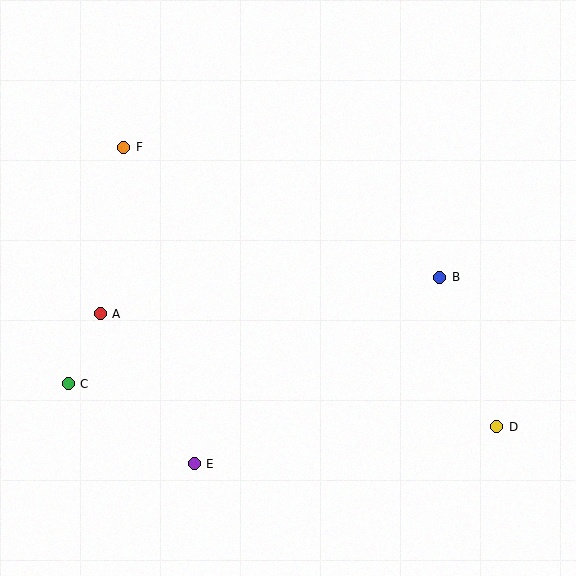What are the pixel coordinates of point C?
Point C is at (68, 384).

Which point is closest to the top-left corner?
Point F is closest to the top-left corner.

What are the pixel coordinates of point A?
Point A is at (100, 314).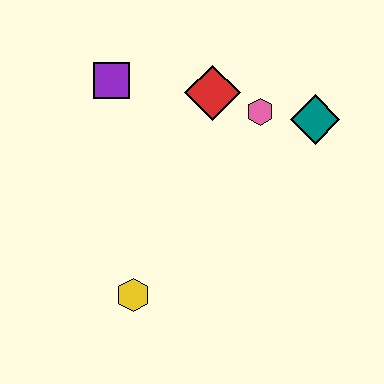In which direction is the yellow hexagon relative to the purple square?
The yellow hexagon is below the purple square.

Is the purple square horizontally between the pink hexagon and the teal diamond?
No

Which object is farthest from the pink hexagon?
The yellow hexagon is farthest from the pink hexagon.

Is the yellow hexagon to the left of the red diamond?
Yes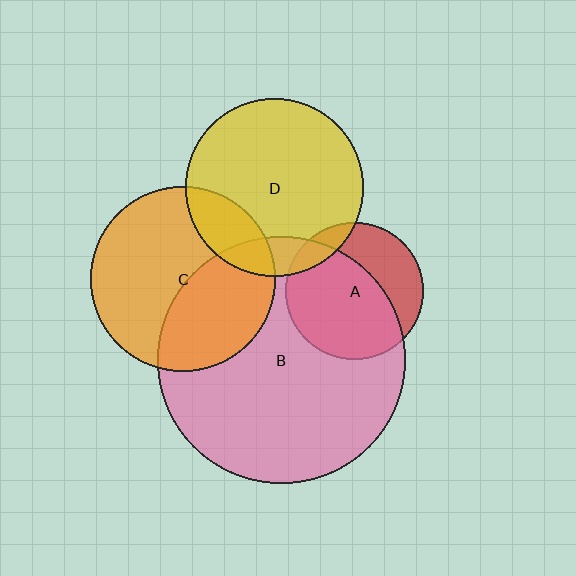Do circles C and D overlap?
Yes.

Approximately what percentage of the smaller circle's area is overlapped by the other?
Approximately 20%.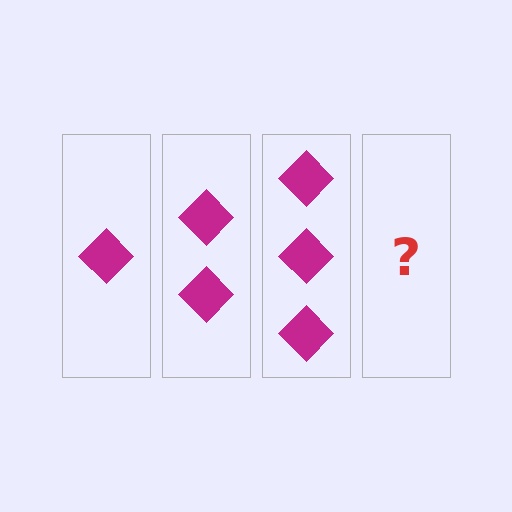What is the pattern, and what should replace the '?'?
The pattern is that each step adds one more diamond. The '?' should be 4 diamonds.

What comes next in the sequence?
The next element should be 4 diamonds.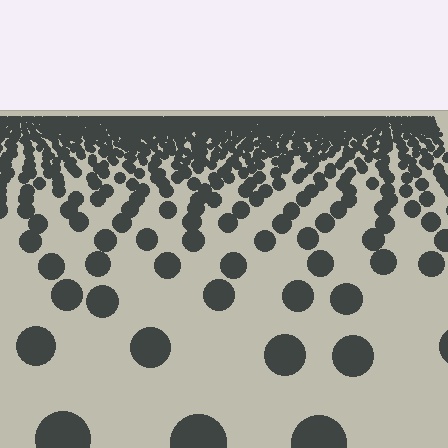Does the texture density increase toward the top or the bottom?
Density increases toward the top.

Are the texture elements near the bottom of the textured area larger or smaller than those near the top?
Larger. Near the bottom, elements are closer to the viewer and appear at a bigger on-screen size.